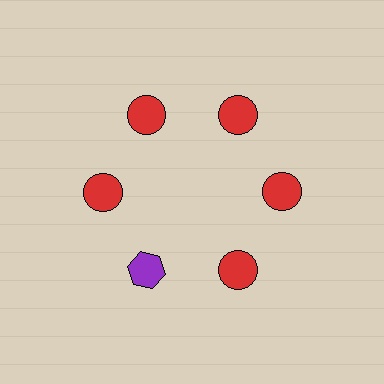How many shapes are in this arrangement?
There are 6 shapes arranged in a ring pattern.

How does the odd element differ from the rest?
It differs in both color (purple instead of red) and shape (hexagon instead of circle).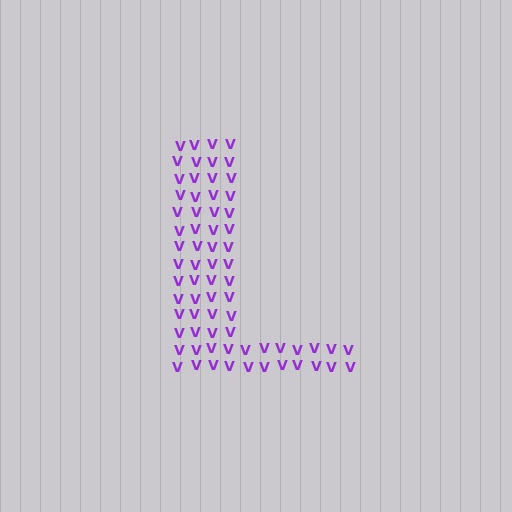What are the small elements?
The small elements are letter V's.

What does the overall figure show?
The overall figure shows the letter L.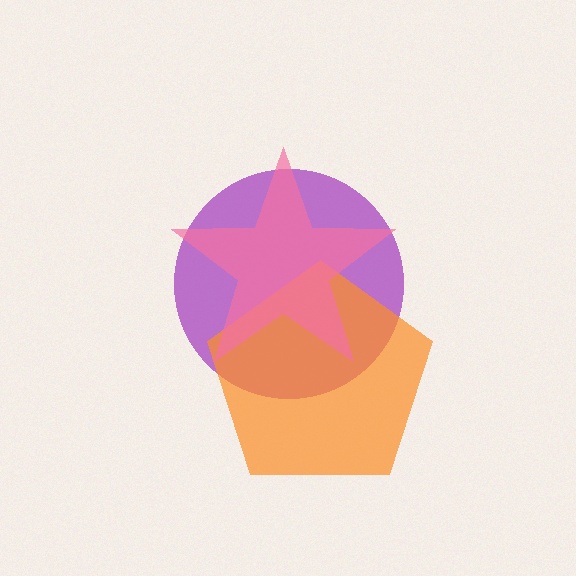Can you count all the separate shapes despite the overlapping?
Yes, there are 3 separate shapes.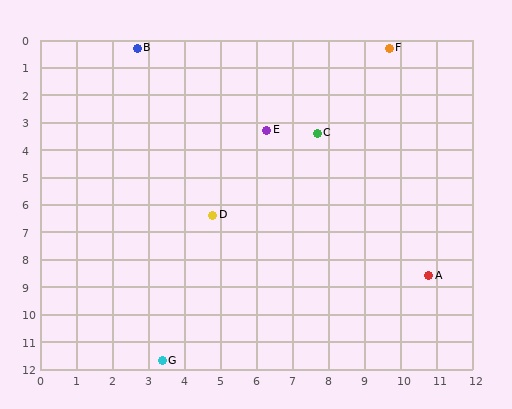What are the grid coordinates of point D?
Point D is at approximately (4.8, 6.4).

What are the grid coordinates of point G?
Point G is at approximately (3.4, 11.7).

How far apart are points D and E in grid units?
Points D and E are about 3.4 grid units apart.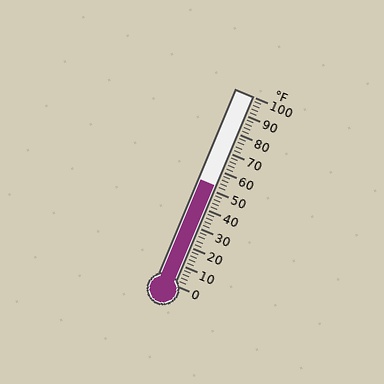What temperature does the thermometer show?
The thermometer shows approximately 52°F.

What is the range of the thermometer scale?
The thermometer scale ranges from 0°F to 100°F.